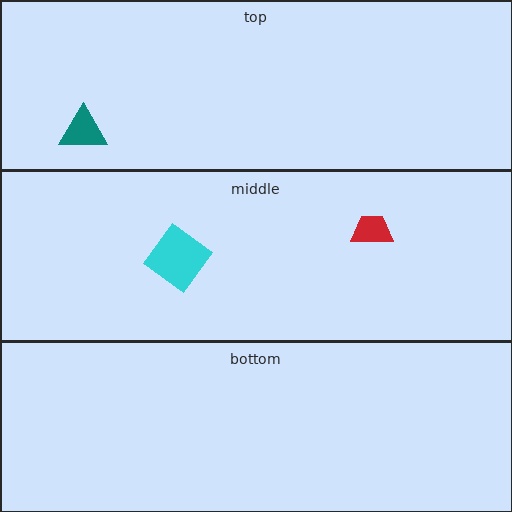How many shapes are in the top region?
1.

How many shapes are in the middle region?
2.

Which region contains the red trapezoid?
The middle region.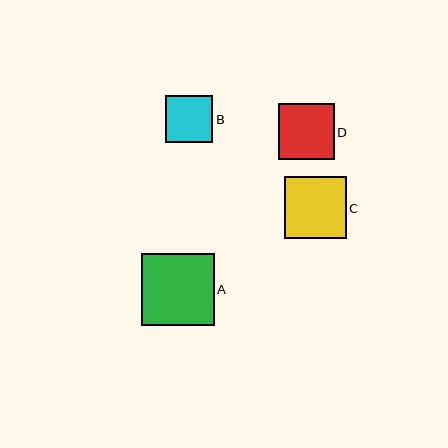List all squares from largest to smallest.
From largest to smallest: A, C, D, B.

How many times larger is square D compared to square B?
Square D is approximately 1.2 times the size of square B.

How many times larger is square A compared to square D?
Square A is approximately 1.3 times the size of square D.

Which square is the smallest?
Square B is the smallest with a size of approximately 47 pixels.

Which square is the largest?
Square A is the largest with a size of approximately 73 pixels.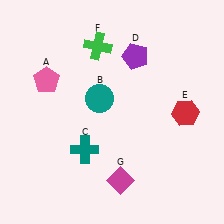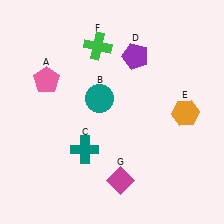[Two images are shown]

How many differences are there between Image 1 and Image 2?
There is 1 difference between the two images.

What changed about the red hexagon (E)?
In Image 1, E is red. In Image 2, it changed to orange.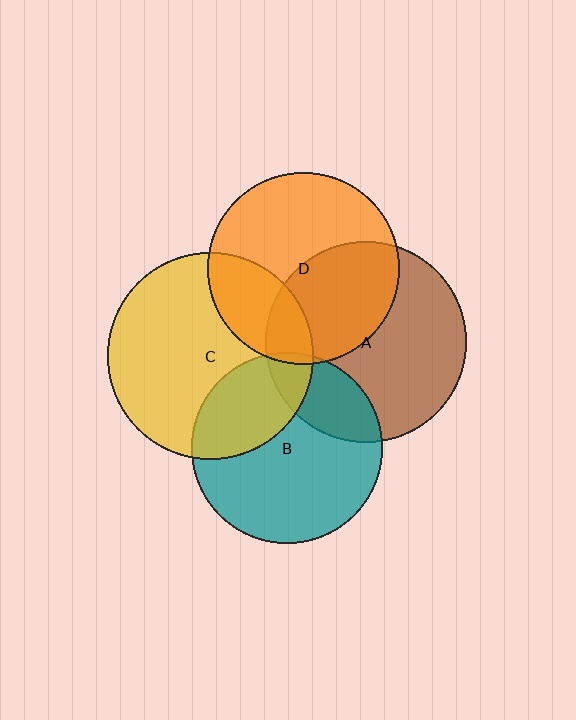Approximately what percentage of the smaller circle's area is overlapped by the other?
Approximately 5%.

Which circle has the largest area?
Circle C (yellow).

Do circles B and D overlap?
Yes.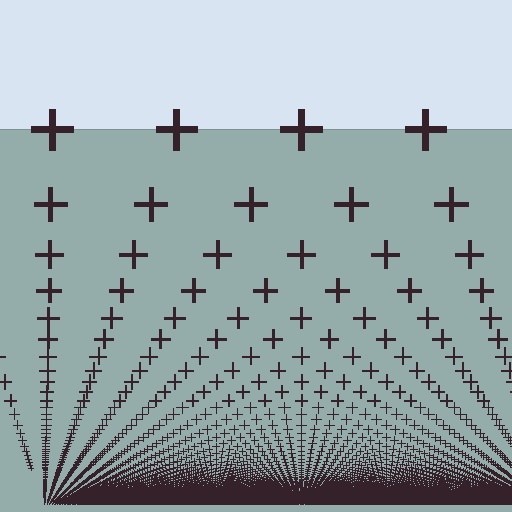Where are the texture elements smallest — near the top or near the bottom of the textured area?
Near the bottom.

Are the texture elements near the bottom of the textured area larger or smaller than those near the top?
Smaller. The gradient is inverted — elements near the bottom are smaller and denser.